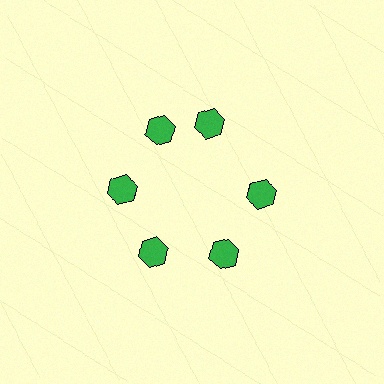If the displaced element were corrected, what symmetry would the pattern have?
It would have 6-fold rotational symmetry — the pattern would map onto itself every 60 degrees.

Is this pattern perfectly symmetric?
No. The 6 green hexagons are arranged in a ring, but one element near the 1 o'clock position is rotated out of alignment along the ring, breaking the 6-fold rotational symmetry.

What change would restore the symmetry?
The symmetry would be restored by rotating it back into even spacing with its neighbors so that all 6 hexagons sit at equal angles and equal distance from the center.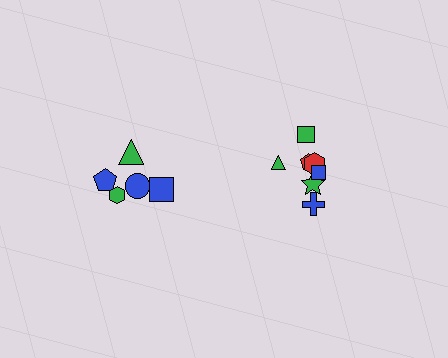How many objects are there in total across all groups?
There are 12 objects.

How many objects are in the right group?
There are 7 objects.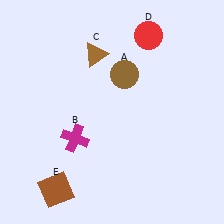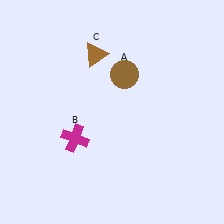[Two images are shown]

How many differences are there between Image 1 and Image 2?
There are 2 differences between the two images.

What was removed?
The red circle (D), the brown square (E) were removed in Image 2.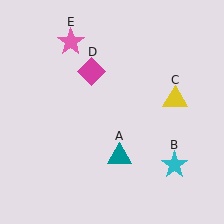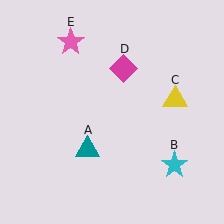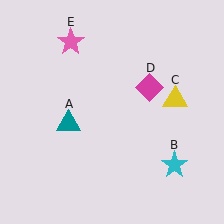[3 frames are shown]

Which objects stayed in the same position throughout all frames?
Cyan star (object B) and yellow triangle (object C) and pink star (object E) remained stationary.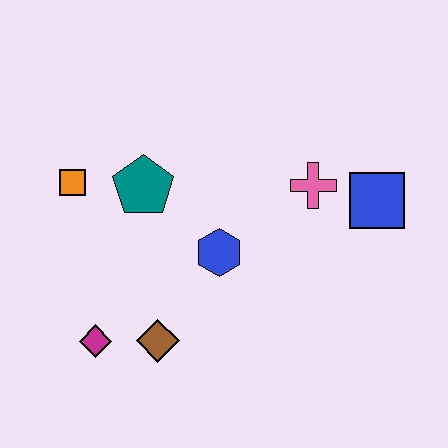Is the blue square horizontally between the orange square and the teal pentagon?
No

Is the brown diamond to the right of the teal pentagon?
Yes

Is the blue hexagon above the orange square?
No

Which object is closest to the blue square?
The pink cross is closest to the blue square.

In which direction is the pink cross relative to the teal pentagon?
The pink cross is to the right of the teal pentagon.